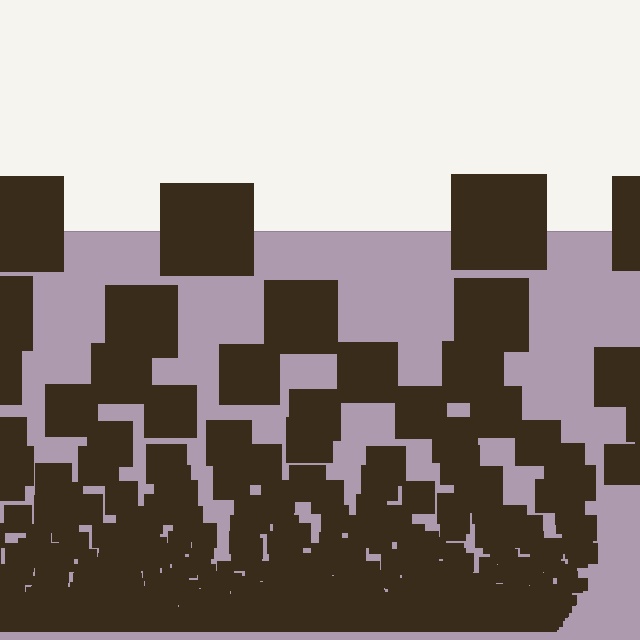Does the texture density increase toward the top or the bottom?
Density increases toward the bottom.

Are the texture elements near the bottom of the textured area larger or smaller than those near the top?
Smaller. The gradient is inverted — elements near the bottom are smaller and denser.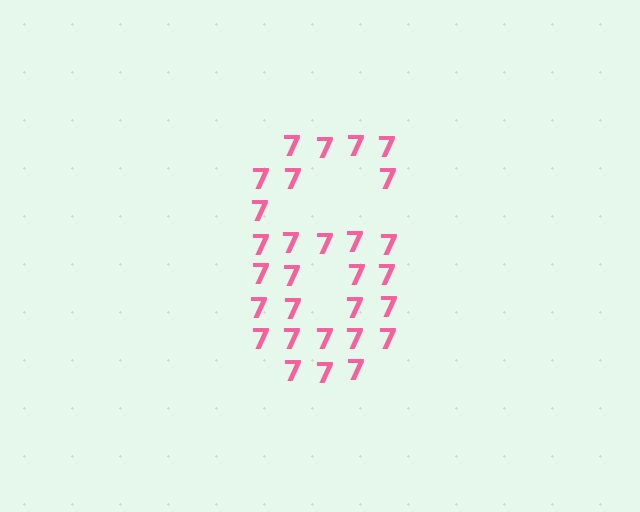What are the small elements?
The small elements are digit 7's.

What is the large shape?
The large shape is the digit 6.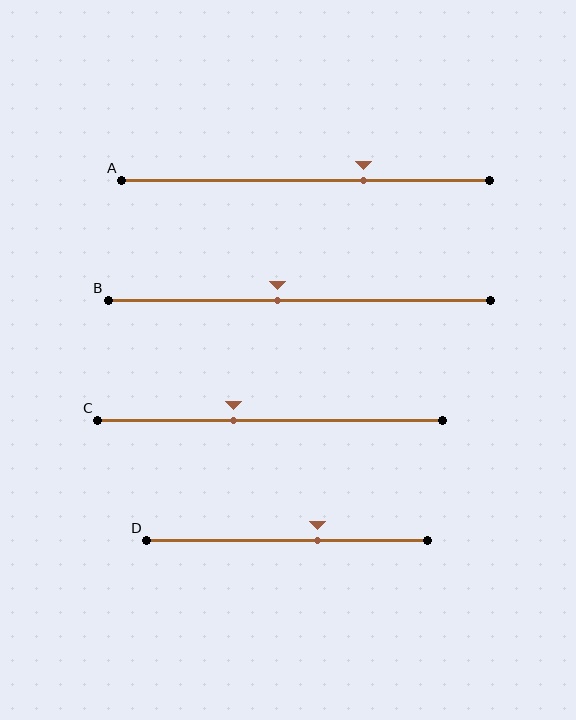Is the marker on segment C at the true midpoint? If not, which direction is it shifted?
No, the marker on segment C is shifted to the left by about 11% of the segment length.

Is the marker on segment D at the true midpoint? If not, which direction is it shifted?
No, the marker on segment D is shifted to the right by about 11% of the segment length.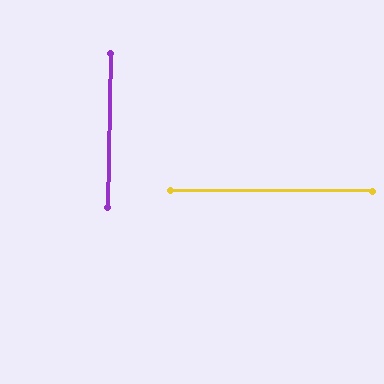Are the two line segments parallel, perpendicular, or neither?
Perpendicular — they meet at approximately 89°.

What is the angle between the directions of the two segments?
Approximately 89 degrees.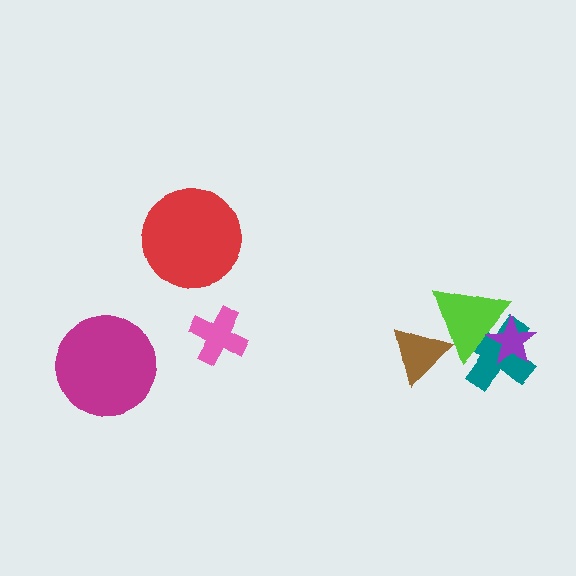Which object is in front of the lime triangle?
The purple star is in front of the lime triangle.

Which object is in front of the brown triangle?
The lime triangle is in front of the brown triangle.